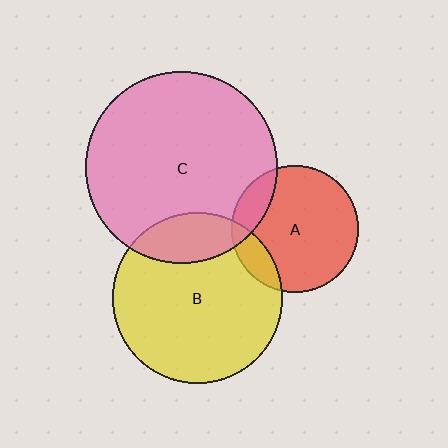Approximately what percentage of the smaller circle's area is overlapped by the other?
Approximately 15%.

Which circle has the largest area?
Circle C (pink).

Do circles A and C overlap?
Yes.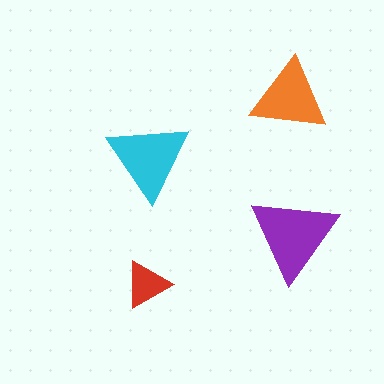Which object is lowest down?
The red triangle is bottommost.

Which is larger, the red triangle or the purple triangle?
The purple one.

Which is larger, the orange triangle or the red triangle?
The orange one.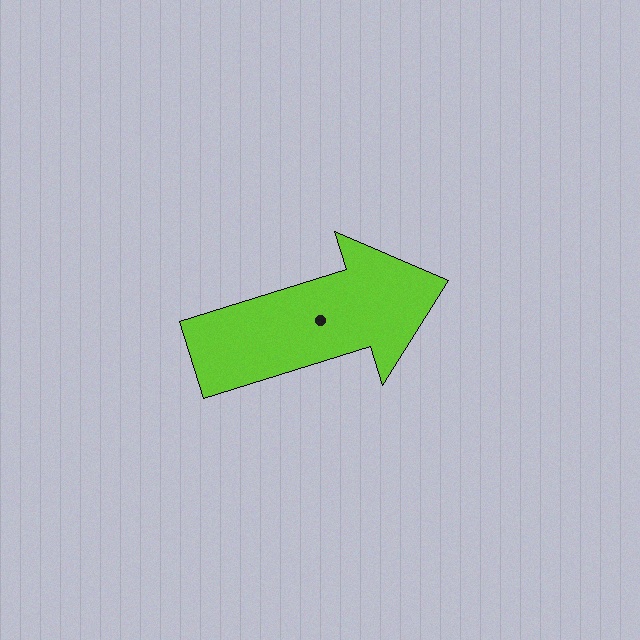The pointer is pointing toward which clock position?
Roughly 2 o'clock.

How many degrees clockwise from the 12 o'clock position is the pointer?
Approximately 73 degrees.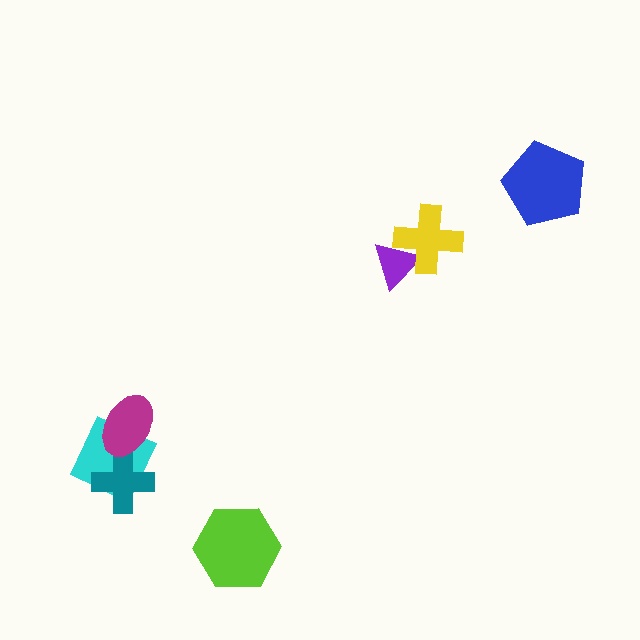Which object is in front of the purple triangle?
The yellow cross is in front of the purple triangle.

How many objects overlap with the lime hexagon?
0 objects overlap with the lime hexagon.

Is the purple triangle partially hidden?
Yes, it is partially covered by another shape.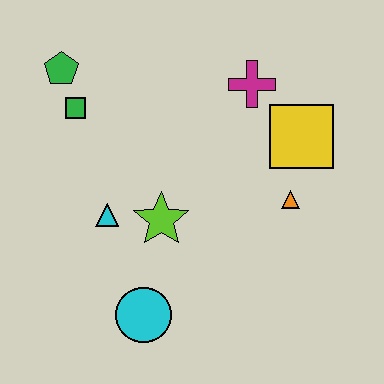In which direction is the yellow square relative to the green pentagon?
The yellow square is to the right of the green pentagon.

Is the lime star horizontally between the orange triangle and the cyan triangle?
Yes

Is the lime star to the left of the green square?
No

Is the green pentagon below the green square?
No